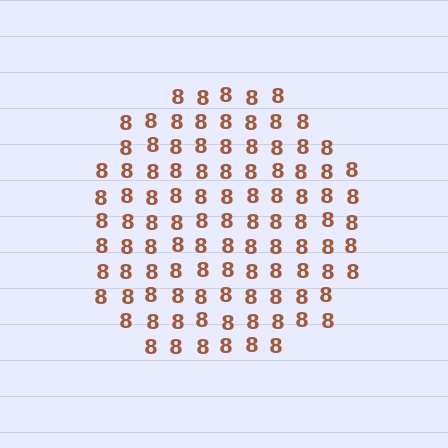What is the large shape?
The large shape is a circle.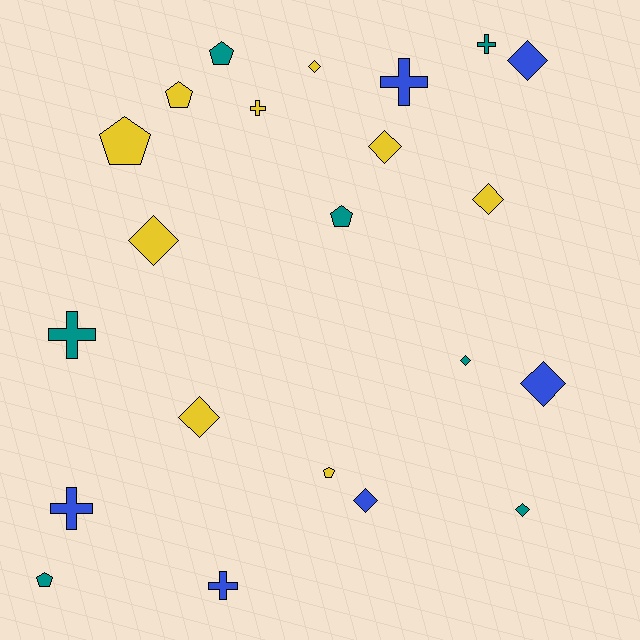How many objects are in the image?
There are 22 objects.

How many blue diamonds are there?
There are 3 blue diamonds.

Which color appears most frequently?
Yellow, with 9 objects.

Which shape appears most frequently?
Diamond, with 10 objects.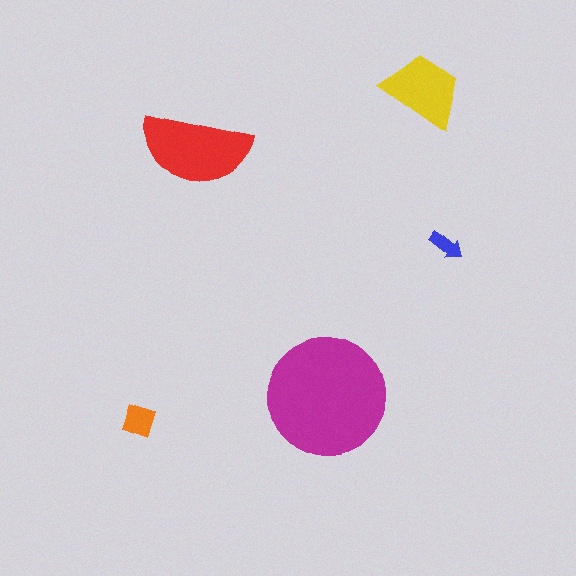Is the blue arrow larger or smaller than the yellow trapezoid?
Smaller.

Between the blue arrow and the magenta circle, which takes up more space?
The magenta circle.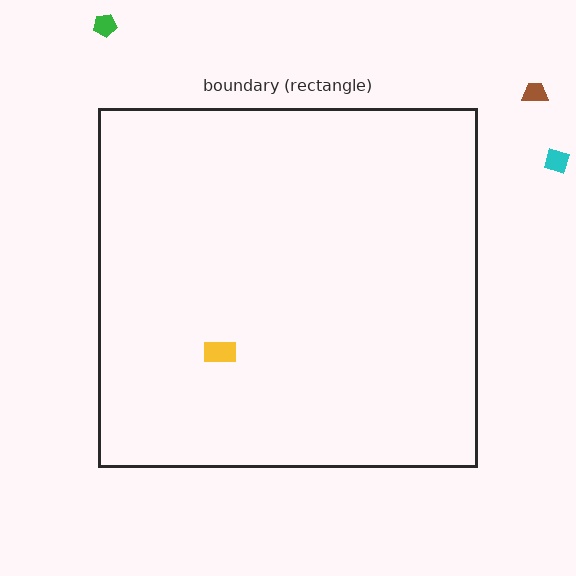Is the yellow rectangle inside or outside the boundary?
Inside.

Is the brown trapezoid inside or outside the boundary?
Outside.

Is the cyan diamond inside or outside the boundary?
Outside.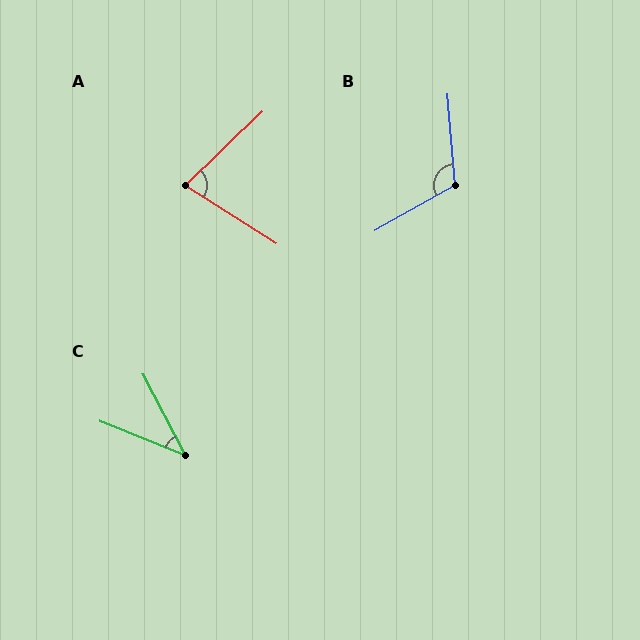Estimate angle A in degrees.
Approximately 76 degrees.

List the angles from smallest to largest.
C (41°), A (76°), B (115°).